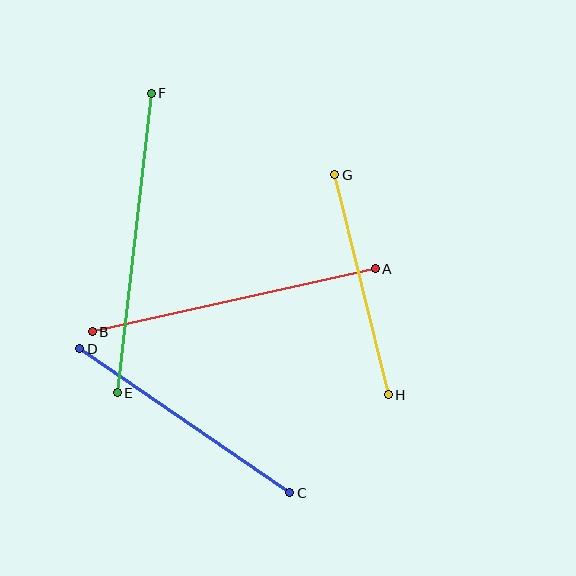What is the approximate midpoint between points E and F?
The midpoint is at approximately (134, 243) pixels.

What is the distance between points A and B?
The distance is approximately 290 pixels.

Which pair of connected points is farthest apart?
Points E and F are farthest apart.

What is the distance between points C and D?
The distance is approximately 254 pixels.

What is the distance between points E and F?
The distance is approximately 301 pixels.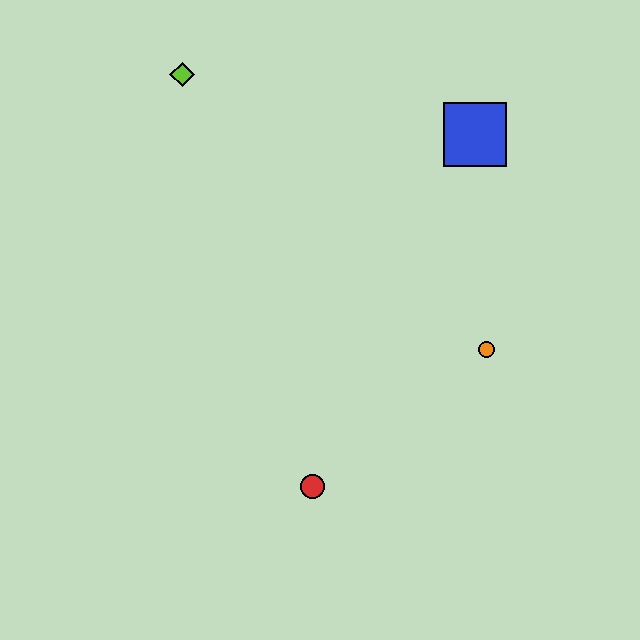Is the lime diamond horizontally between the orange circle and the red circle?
No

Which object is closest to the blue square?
The orange circle is closest to the blue square.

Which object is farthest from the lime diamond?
The red circle is farthest from the lime diamond.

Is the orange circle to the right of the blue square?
Yes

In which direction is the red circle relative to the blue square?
The red circle is below the blue square.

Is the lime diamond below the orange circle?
No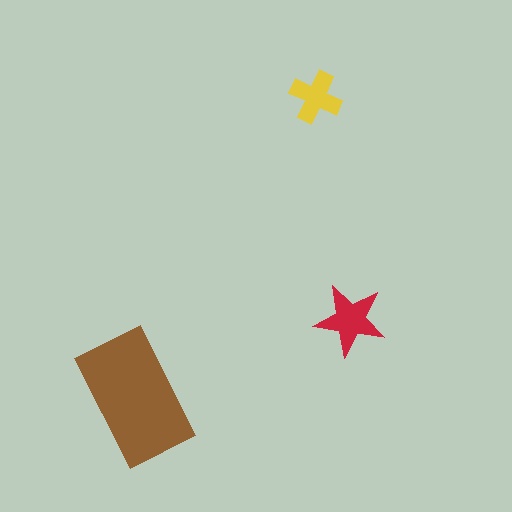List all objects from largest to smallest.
The brown rectangle, the red star, the yellow cross.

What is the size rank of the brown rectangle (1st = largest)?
1st.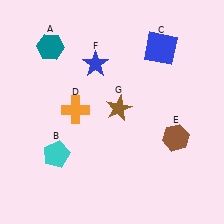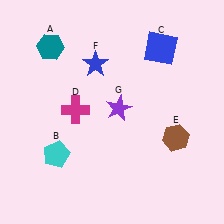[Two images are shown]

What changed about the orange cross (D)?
In Image 1, D is orange. In Image 2, it changed to magenta.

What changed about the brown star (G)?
In Image 1, G is brown. In Image 2, it changed to purple.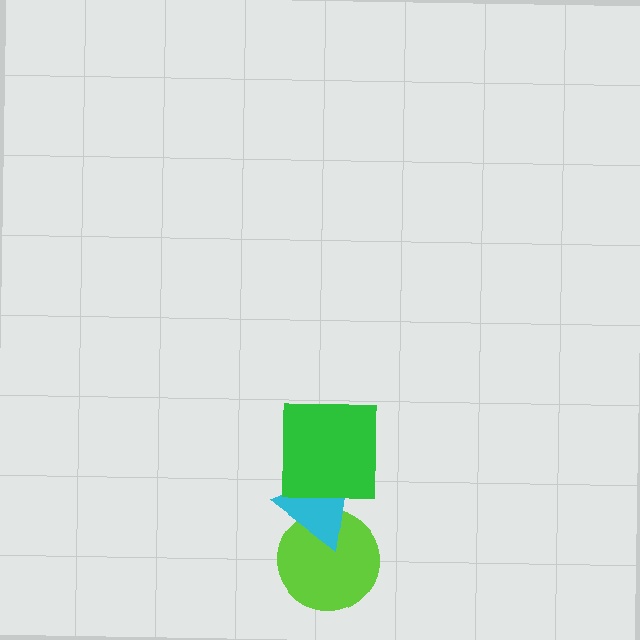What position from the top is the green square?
The green square is 1st from the top.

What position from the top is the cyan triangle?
The cyan triangle is 2nd from the top.